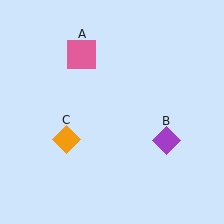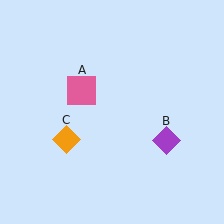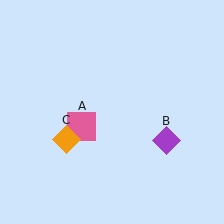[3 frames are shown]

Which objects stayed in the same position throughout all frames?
Purple diamond (object B) and orange diamond (object C) remained stationary.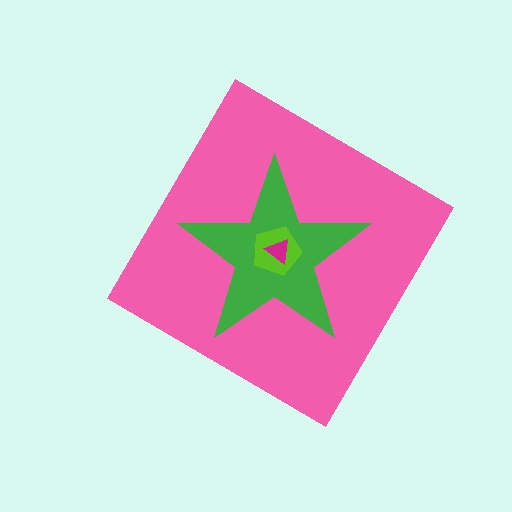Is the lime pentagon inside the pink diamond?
Yes.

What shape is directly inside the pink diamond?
The green star.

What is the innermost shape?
The magenta triangle.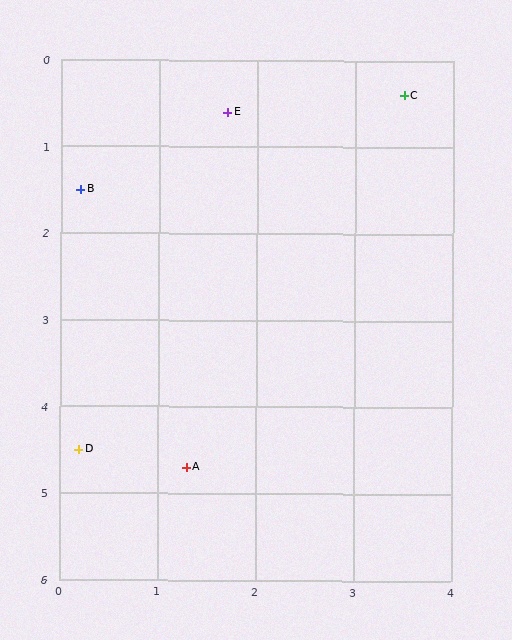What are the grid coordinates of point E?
Point E is at approximately (1.7, 0.6).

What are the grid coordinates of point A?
Point A is at approximately (1.3, 4.7).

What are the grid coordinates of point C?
Point C is at approximately (3.5, 0.4).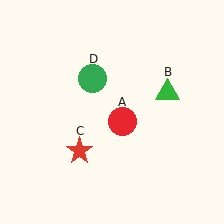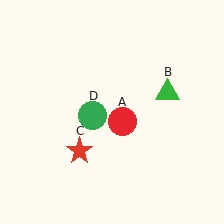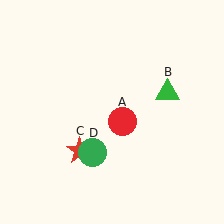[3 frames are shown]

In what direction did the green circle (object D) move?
The green circle (object D) moved down.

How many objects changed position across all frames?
1 object changed position: green circle (object D).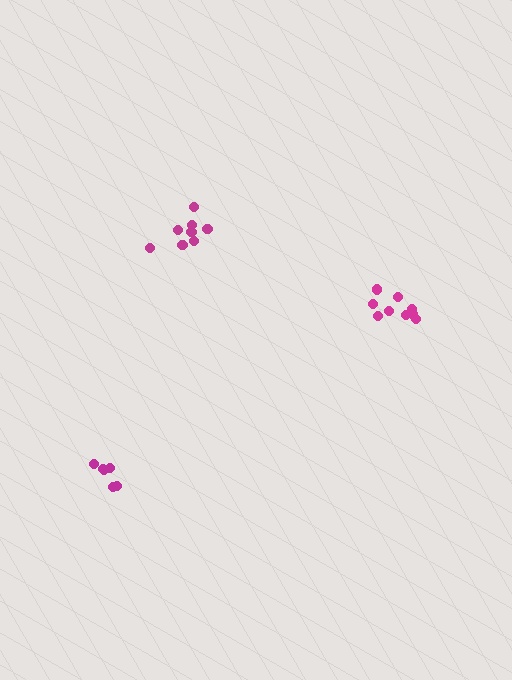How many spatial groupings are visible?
There are 3 spatial groupings.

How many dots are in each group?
Group 1: 9 dots, Group 2: 6 dots, Group 3: 9 dots (24 total).